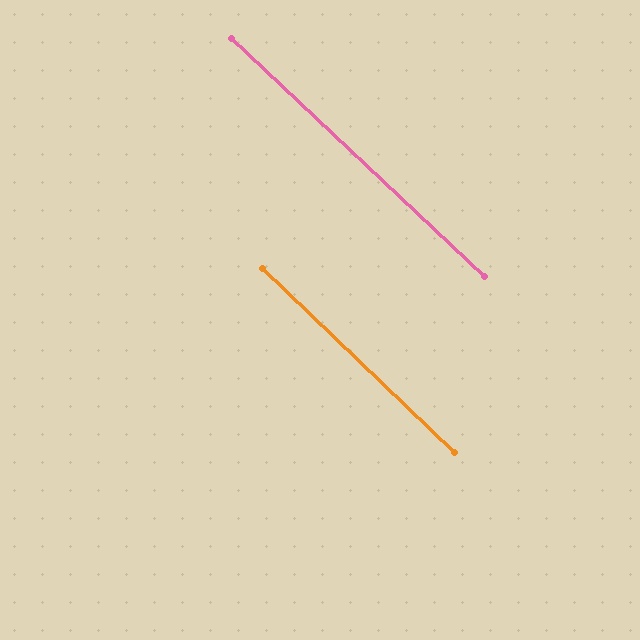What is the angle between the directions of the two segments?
Approximately 0 degrees.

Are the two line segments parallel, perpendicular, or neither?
Parallel — their directions differ by only 0.4°.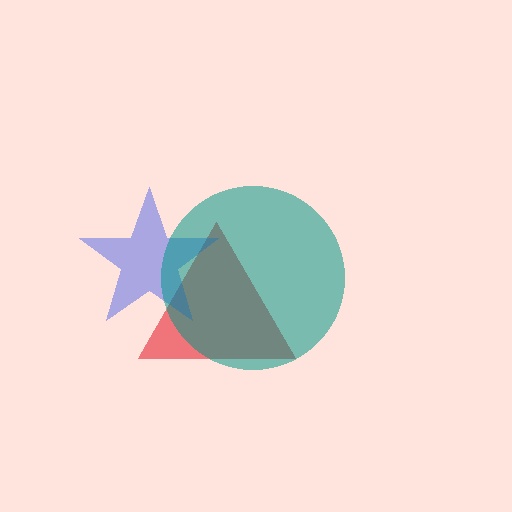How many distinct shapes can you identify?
There are 3 distinct shapes: a red triangle, a blue star, a teal circle.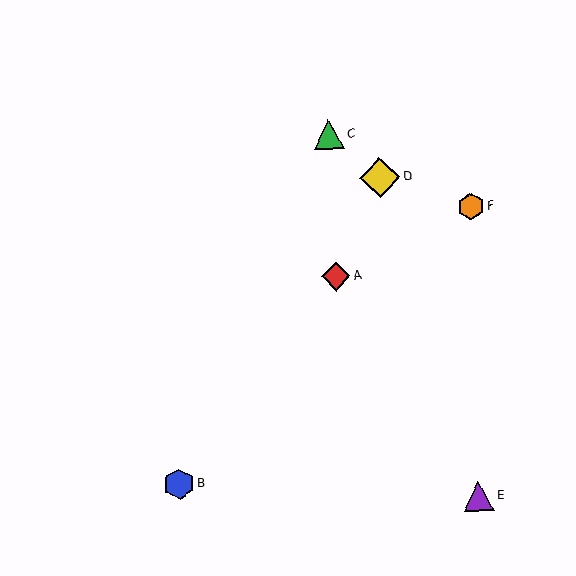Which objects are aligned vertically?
Objects A, C are aligned vertically.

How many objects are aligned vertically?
2 objects (A, C) are aligned vertically.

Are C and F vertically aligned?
No, C is at x≈329 and F is at x≈471.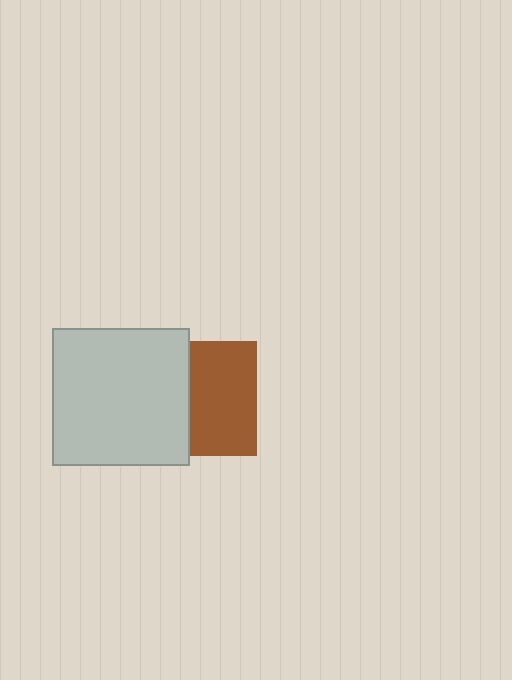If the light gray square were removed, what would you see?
You would see the complete brown square.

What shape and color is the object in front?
The object in front is a light gray square.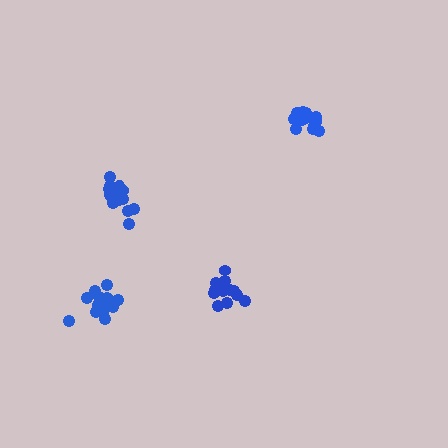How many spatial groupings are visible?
There are 4 spatial groupings.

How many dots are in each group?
Group 1: 12 dots, Group 2: 16 dots, Group 3: 17 dots, Group 4: 17 dots (62 total).